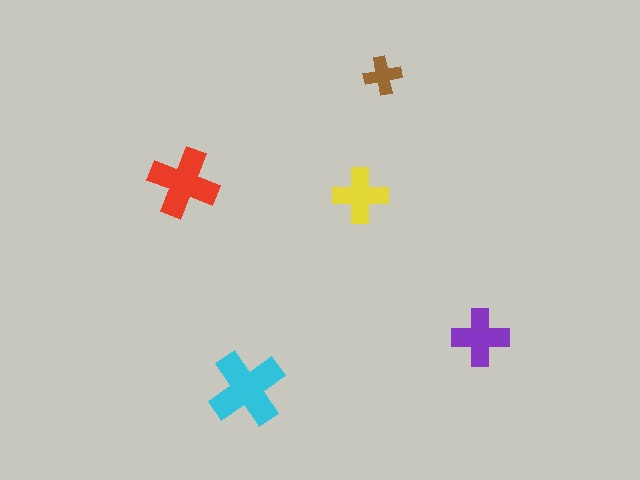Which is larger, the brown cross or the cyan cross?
The cyan one.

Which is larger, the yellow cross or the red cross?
The red one.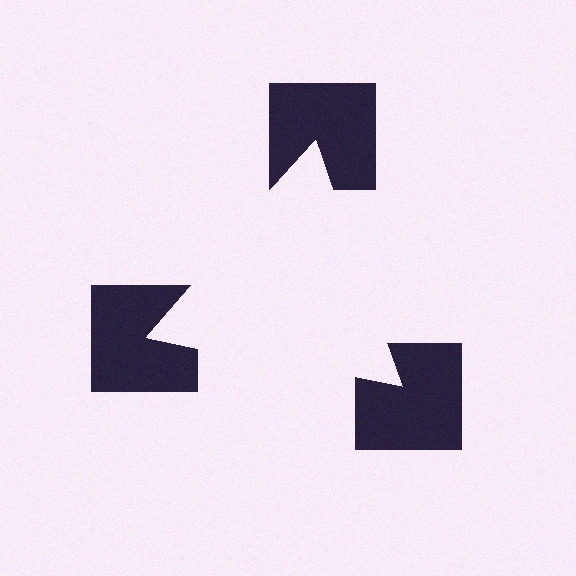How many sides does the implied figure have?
3 sides.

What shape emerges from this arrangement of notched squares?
An illusory triangle — its edges are inferred from the aligned wedge cuts in the notched squares, not physically drawn.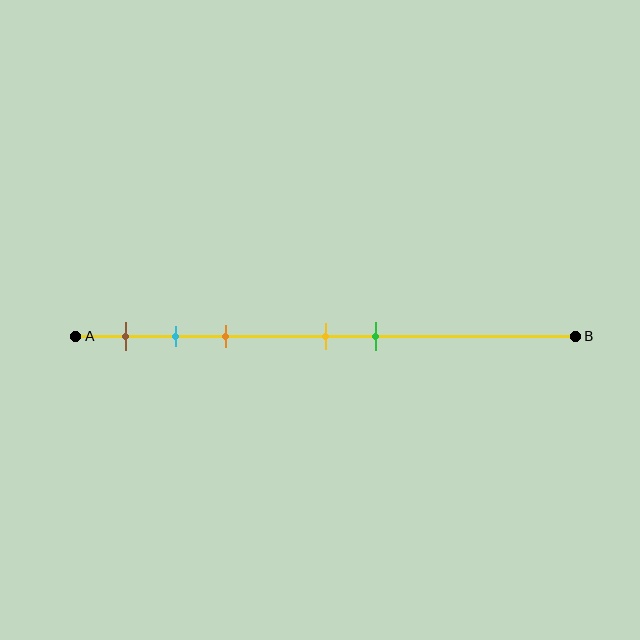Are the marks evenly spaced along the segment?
No, the marks are not evenly spaced.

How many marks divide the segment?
There are 5 marks dividing the segment.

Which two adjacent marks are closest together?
The cyan and orange marks are the closest adjacent pair.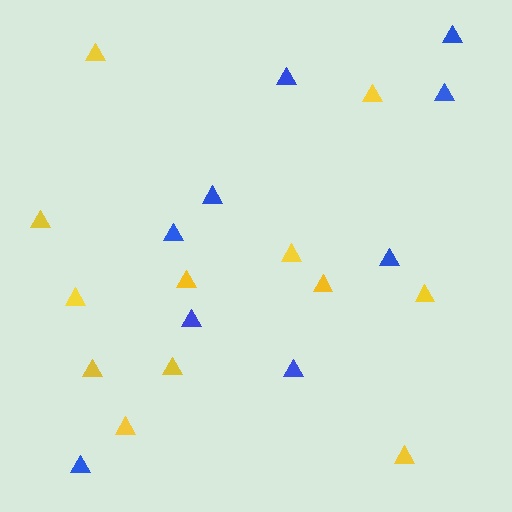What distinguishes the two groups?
There are 2 groups: one group of yellow triangles (12) and one group of blue triangles (9).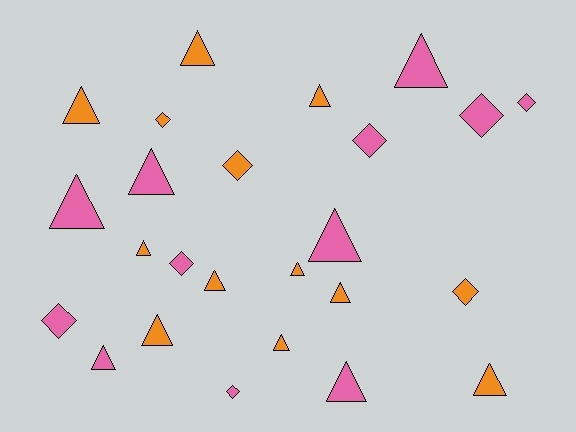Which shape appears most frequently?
Triangle, with 16 objects.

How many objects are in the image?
There are 25 objects.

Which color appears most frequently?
Orange, with 13 objects.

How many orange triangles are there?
There are 10 orange triangles.